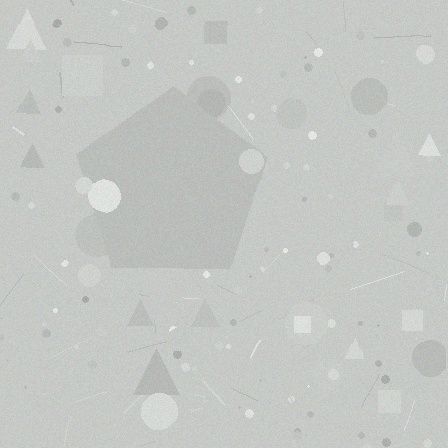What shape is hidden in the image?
A pentagon is hidden in the image.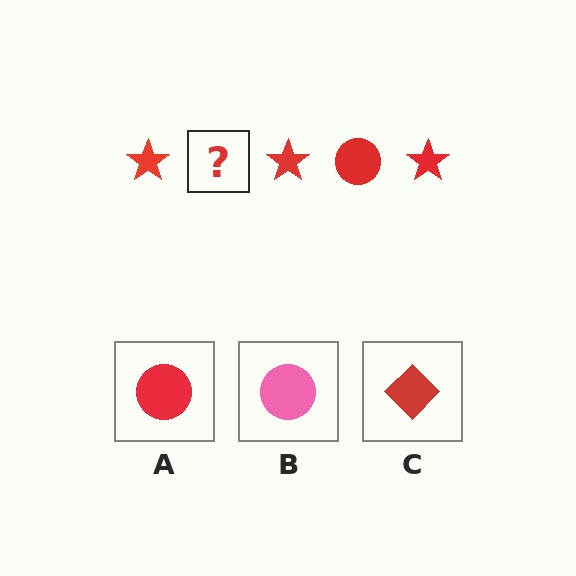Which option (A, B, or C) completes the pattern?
A.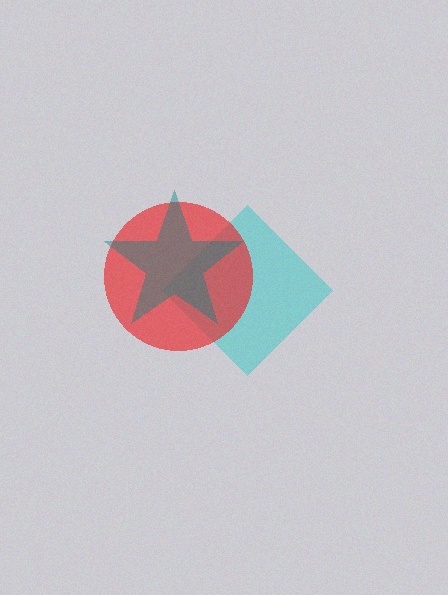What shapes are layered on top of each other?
The layered shapes are: a cyan diamond, a red circle, a teal star.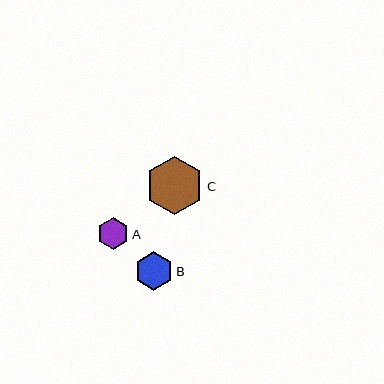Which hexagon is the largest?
Hexagon C is the largest with a size of approximately 58 pixels.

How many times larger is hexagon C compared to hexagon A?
Hexagon C is approximately 1.9 times the size of hexagon A.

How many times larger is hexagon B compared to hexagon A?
Hexagon B is approximately 1.3 times the size of hexagon A.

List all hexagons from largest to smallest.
From largest to smallest: C, B, A.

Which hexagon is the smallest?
Hexagon A is the smallest with a size of approximately 31 pixels.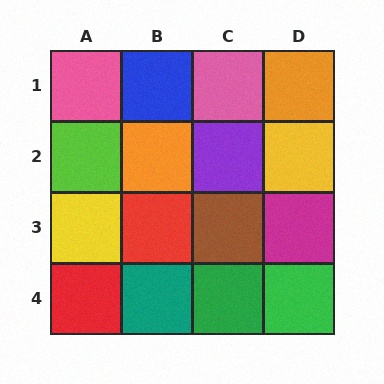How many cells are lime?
1 cell is lime.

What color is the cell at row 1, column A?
Pink.